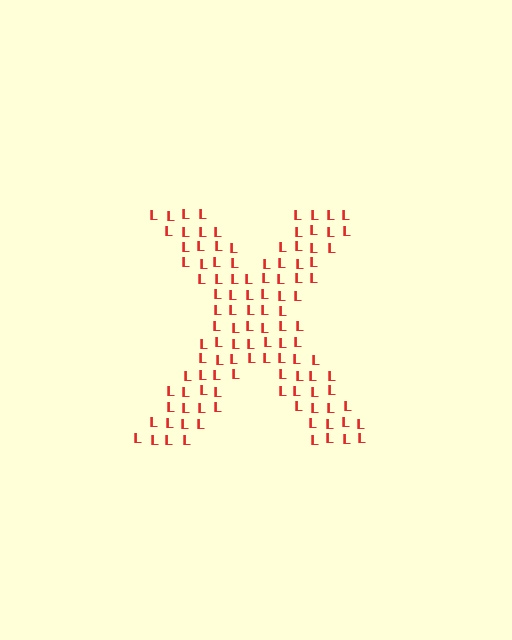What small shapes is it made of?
It is made of small letter L's.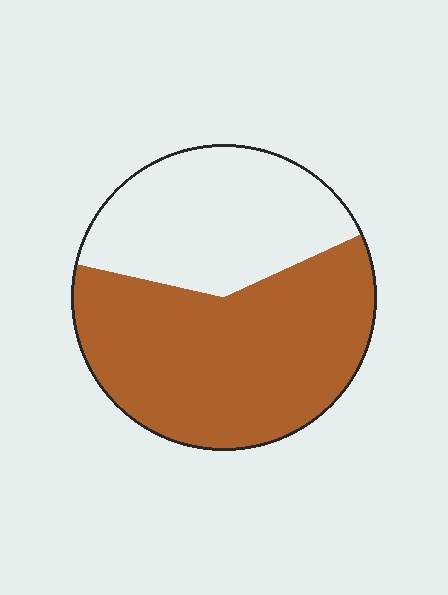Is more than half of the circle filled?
Yes.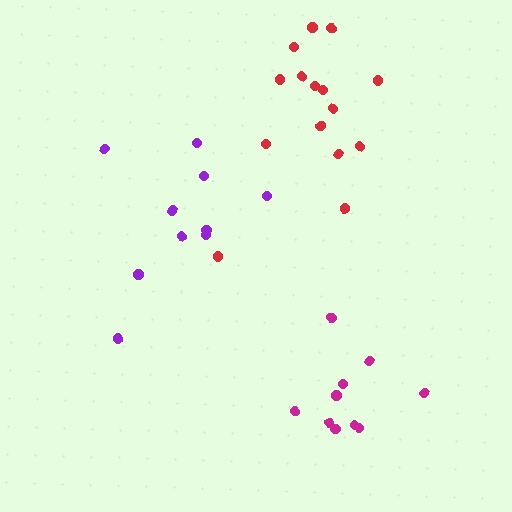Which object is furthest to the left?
The purple cluster is leftmost.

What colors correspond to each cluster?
The clusters are colored: purple, red, magenta.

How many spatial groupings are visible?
There are 3 spatial groupings.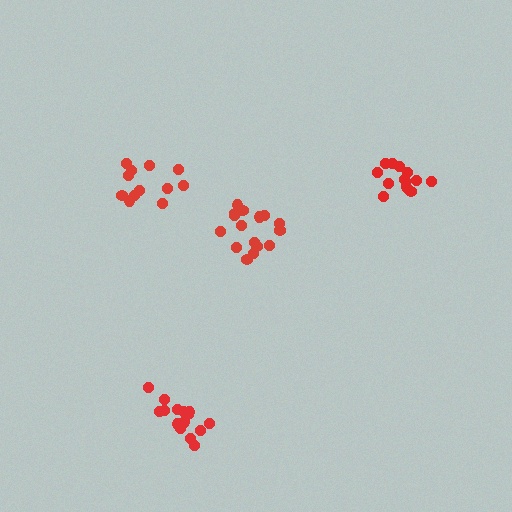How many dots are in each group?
Group 1: 13 dots, Group 2: 12 dots, Group 3: 15 dots, Group 4: 17 dots (57 total).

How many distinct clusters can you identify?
There are 4 distinct clusters.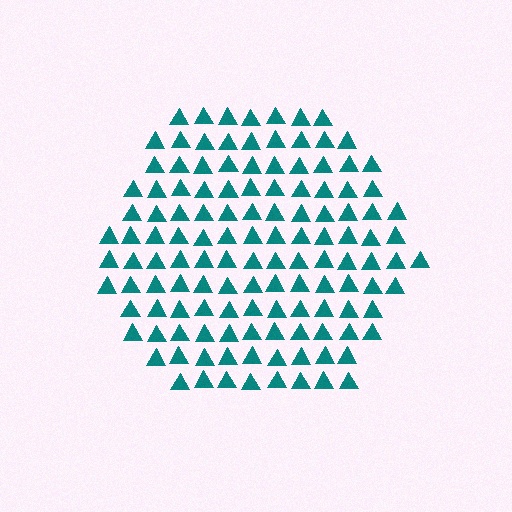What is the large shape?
The large shape is a hexagon.